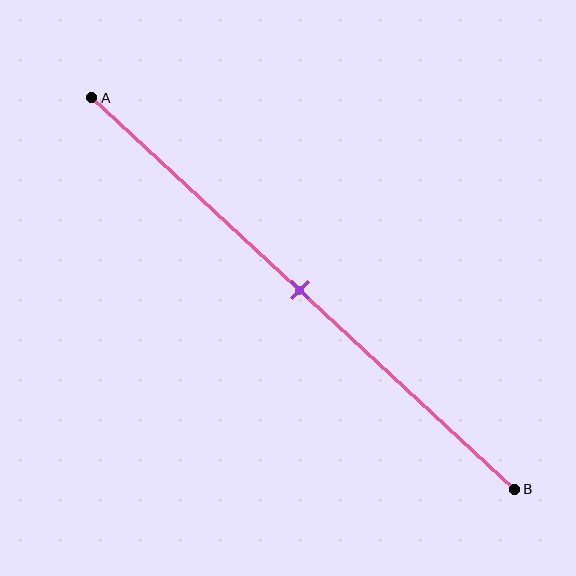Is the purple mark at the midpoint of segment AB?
Yes, the mark is approximately at the midpoint.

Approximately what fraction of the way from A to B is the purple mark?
The purple mark is approximately 50% of the way from A to B.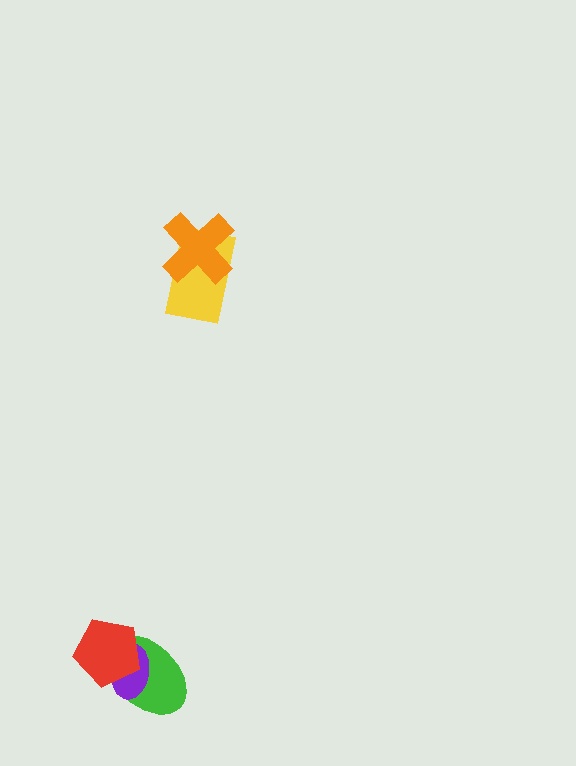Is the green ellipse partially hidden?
Yes, it is partially covered by another shape.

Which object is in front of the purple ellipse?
The red pentagon is in front of the purple ellipse.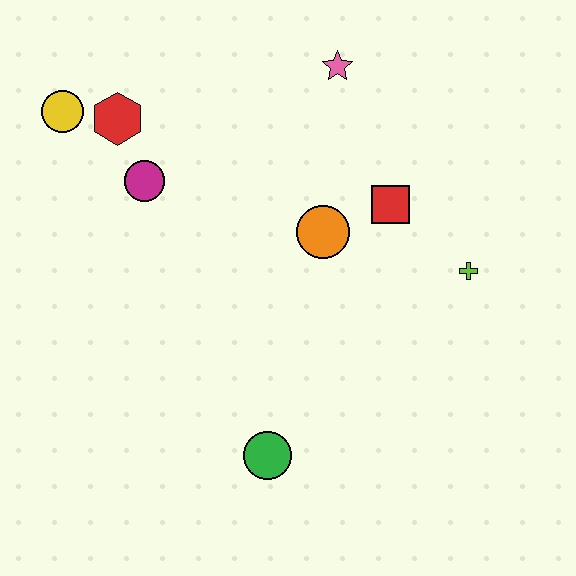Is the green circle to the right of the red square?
No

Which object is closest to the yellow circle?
The red hexagon is closest to the yellow circle.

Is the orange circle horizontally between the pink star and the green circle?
Yes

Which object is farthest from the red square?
The yellow circle is farthest from the red square.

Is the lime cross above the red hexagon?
No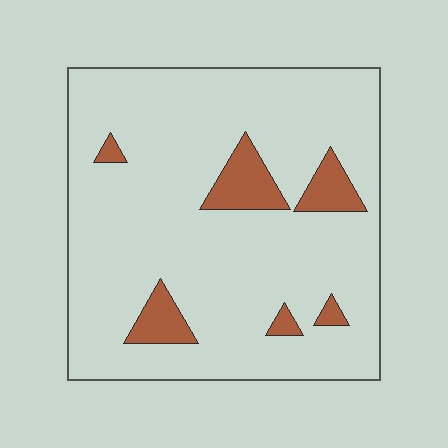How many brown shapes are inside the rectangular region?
6.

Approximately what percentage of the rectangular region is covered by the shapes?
Approximately 10%.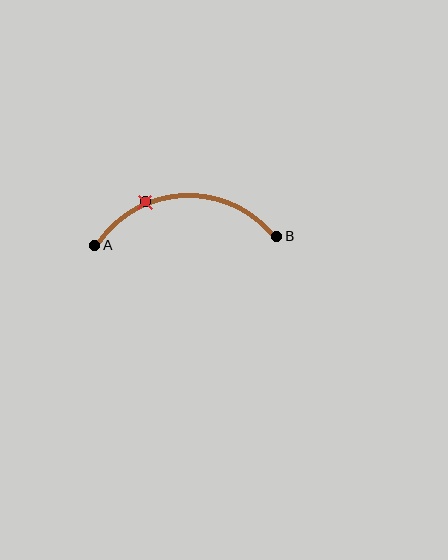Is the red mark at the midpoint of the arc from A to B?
No. The red mark lies on the arc but is closer to endpoint A. The arc midpoint would be at the point on the curve equidistant along the arc from both A and B.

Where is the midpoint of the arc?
The arc midpoint is the point on the curve farthest from the straight line joining A and B. It sits above that line.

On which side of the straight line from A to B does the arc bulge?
The arc bulges above the straight line connecting A and B.